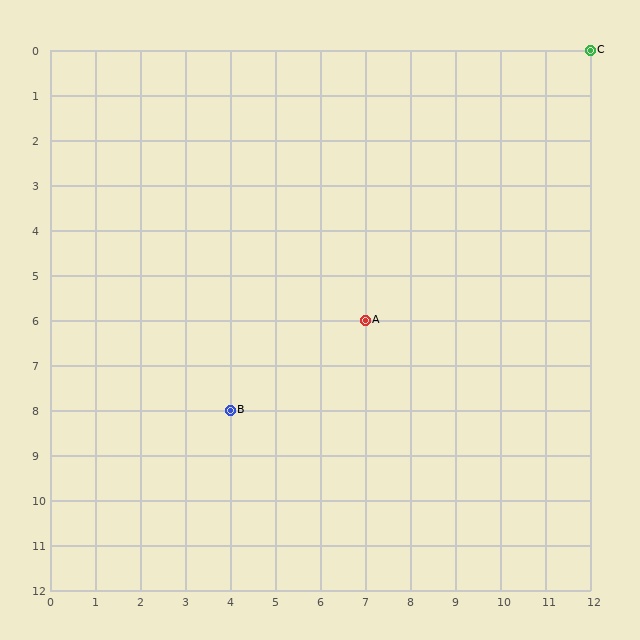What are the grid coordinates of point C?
Point C is at grid coordinates (12, 0).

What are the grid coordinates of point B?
Point B is at grid coordinates (4, 8).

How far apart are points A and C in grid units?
Points A and C are 5 columns and 6 rows apart (about 7.8 grid units diagonally).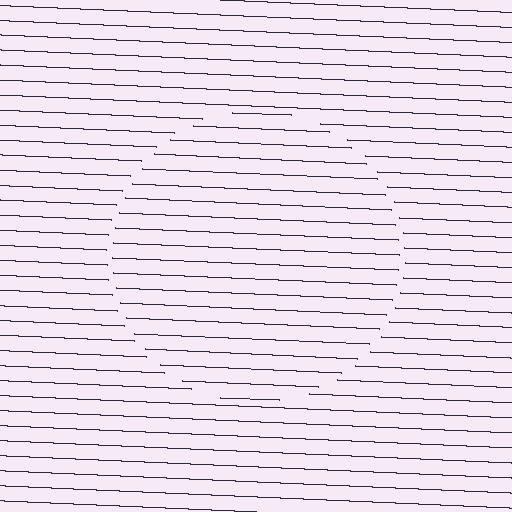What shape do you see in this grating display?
An illusory circle. The interior of the shape contains the same grating, shifted by half a period — the contour is defined by the phase discontinuity where line-ends from the inner and outer gratings abut.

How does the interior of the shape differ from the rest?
The interior of the shape contains the same grating, shifted by half a period — the contour is defined by the phase discontinuity where line-ends from the inner and outer gratings abut.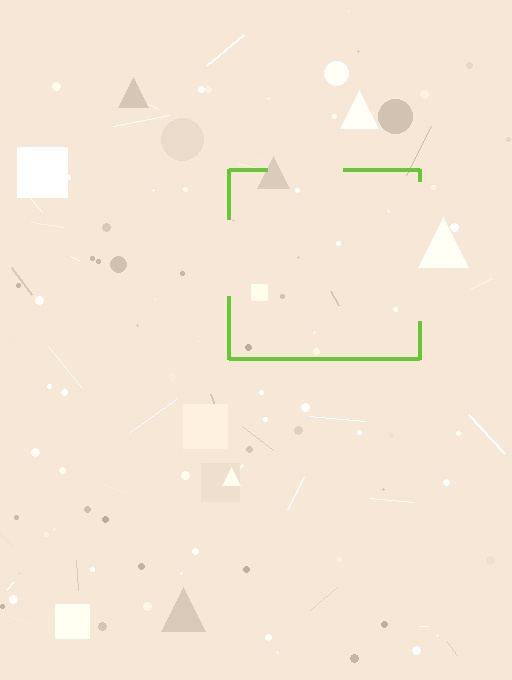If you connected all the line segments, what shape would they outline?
They would outline a square.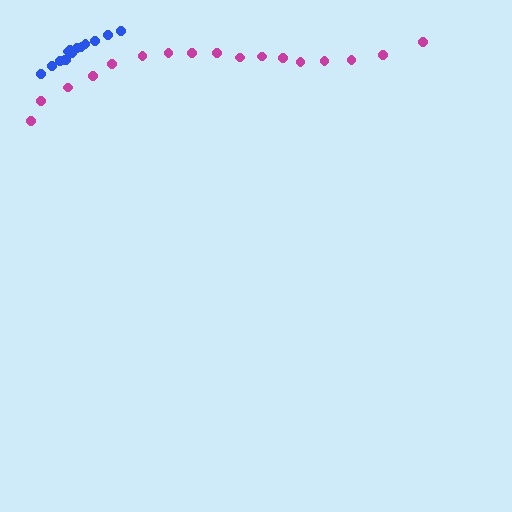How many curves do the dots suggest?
There are 2 distinct paths.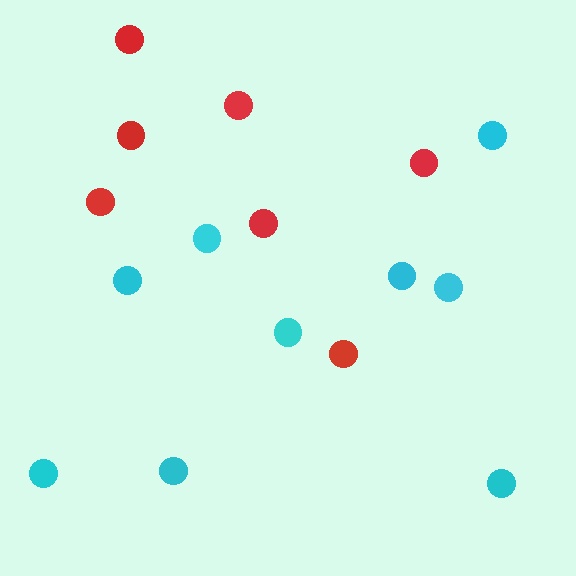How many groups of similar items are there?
There are 2 groups: one group of red circles (7) and one group of cyan circles (9).